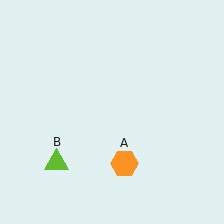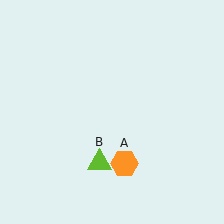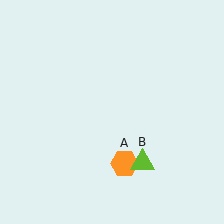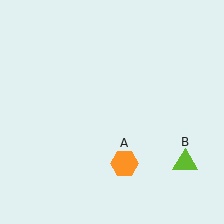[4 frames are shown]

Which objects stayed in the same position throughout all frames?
Orange hexagon (object A) remained stationary.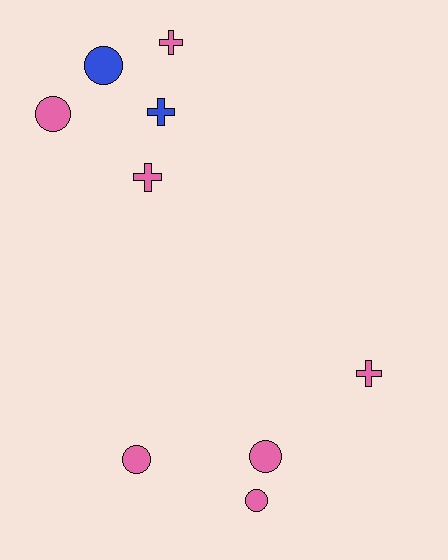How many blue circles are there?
There is 1 blue circle.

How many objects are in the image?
There are 9 objects.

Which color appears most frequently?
Pink, with 7 objects.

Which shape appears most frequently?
Circle, with 5 objects.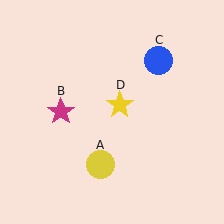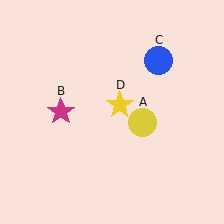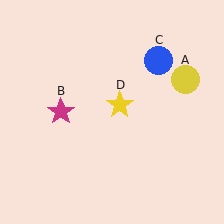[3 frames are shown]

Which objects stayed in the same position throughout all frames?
Magenta star (object B) and blue circle (object C) and yellow star (object D) remained stationary.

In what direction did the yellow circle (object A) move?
The yellow circle (object A) moved up and to the right.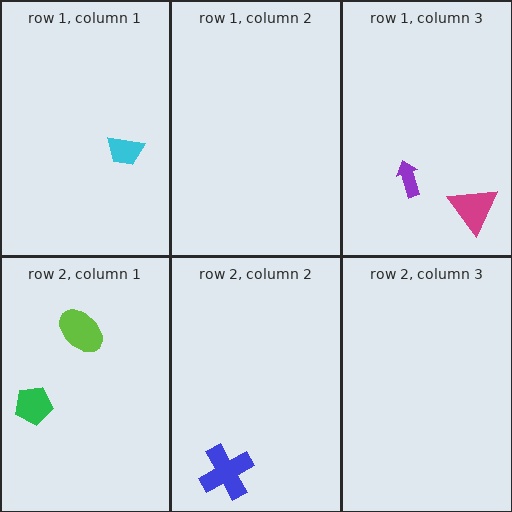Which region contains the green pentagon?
The row 2, column 1 region.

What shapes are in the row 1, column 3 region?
The magenta triangle, the purple arrow.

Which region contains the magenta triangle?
The row 1, column 3 region.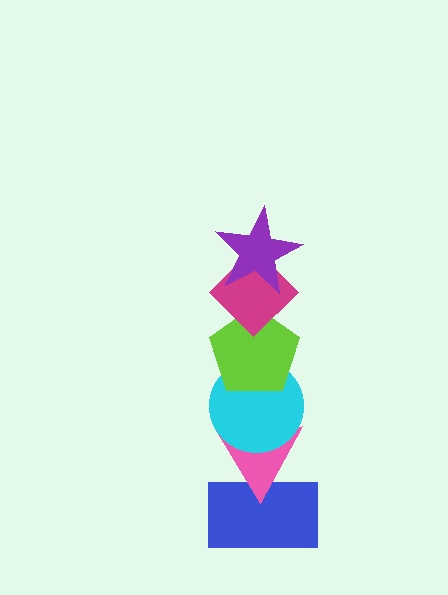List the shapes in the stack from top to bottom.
From top to bottom: the purple star, the magenta diamond, the lime pentagon, the cyan circle, the pink triangle, the blue rectangle.